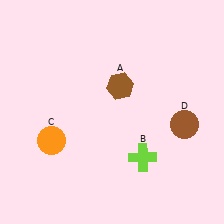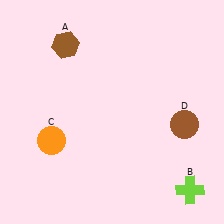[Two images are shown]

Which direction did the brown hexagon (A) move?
The brown hexagon (A) moved left.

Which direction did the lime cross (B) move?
The lime cross (B) moved right.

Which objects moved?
The objects that moved are: the brown hexagon (A), the lime cross (B).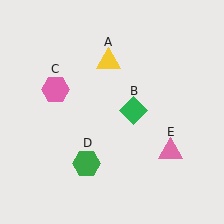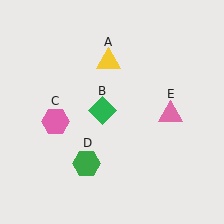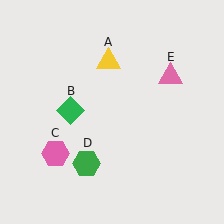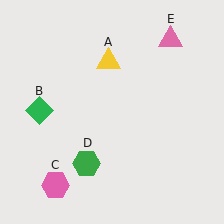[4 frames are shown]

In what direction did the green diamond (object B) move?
The green diamond (object B) moved left.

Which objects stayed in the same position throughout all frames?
Yellow triangle (object A) and green hexagon (object D) remained stationary.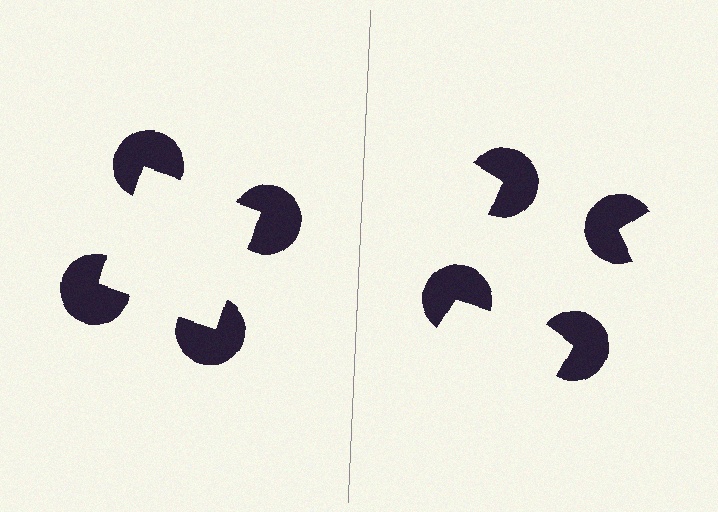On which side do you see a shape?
An illusory square appears on the left side. On the right side the wedge cuts are rotated, so no coherent shape forms.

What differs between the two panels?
The pac-man discs are positioned identically on both sides; only the wedge orientations differ. On the left they align to a square; on the right they are misaligned.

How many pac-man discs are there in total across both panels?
8 — 4 on each side.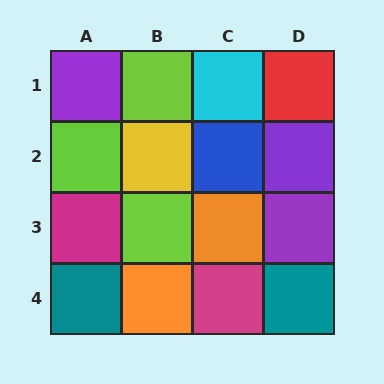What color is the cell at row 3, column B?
Lime.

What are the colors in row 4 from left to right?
Teal, orange, magenta, teal.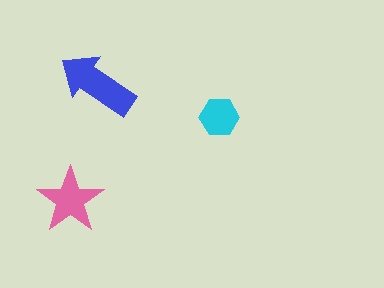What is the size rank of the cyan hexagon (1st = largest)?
3rd.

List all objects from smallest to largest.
The cyan hexagon, the pink star, the blue arrow.